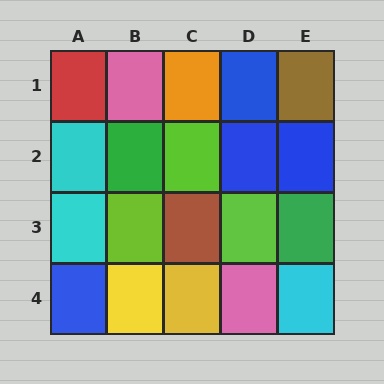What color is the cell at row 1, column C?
Orange.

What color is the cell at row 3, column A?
Cyan.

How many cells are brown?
2 cells are brown.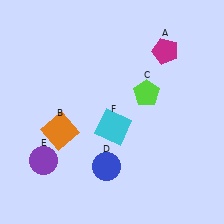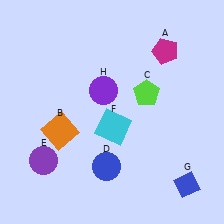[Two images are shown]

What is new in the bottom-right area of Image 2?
A blue diamond (G) was added in the bottom-right area of Image 2.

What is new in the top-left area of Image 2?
A purple circle (H) was added in the top-left area of Image 2.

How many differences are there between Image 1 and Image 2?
There are 2 differences between the two images.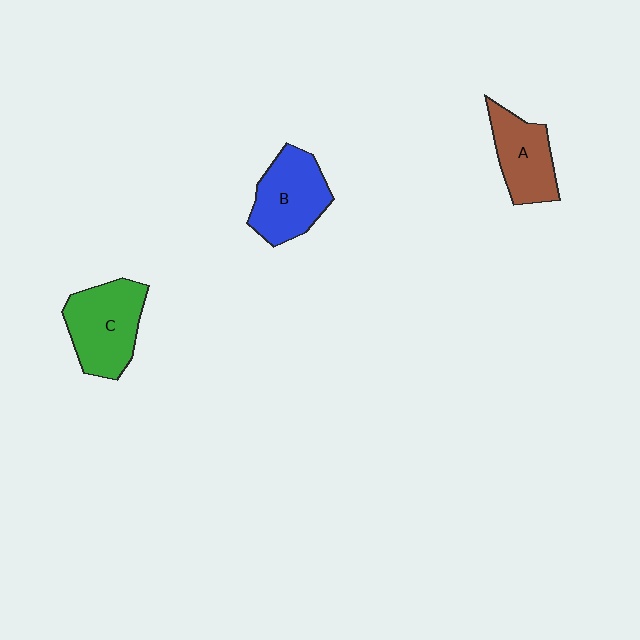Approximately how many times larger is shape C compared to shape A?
Approximately 1.3 times.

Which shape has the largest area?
Shape C (green).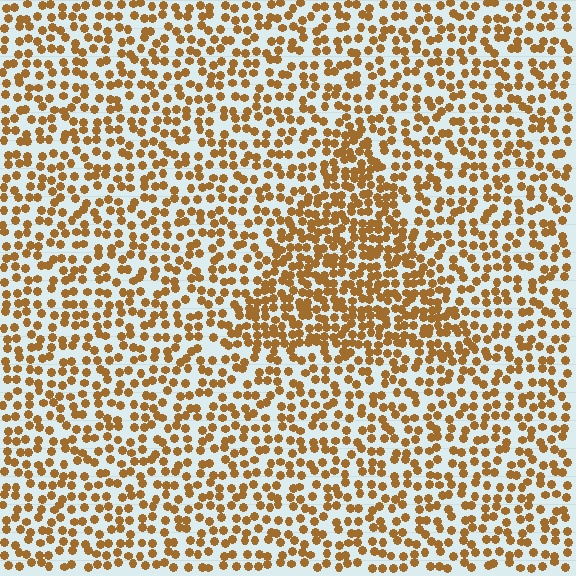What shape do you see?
I see a triangle.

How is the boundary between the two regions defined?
The boundary is defined by a change in element density (approximately 1.7x ratio). All elements are the same color, size, and shape.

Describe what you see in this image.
The image contains small brown elements arranged at two different densities. A triangle-shaped region is visible where the elements are more densely packed than the surrounding area.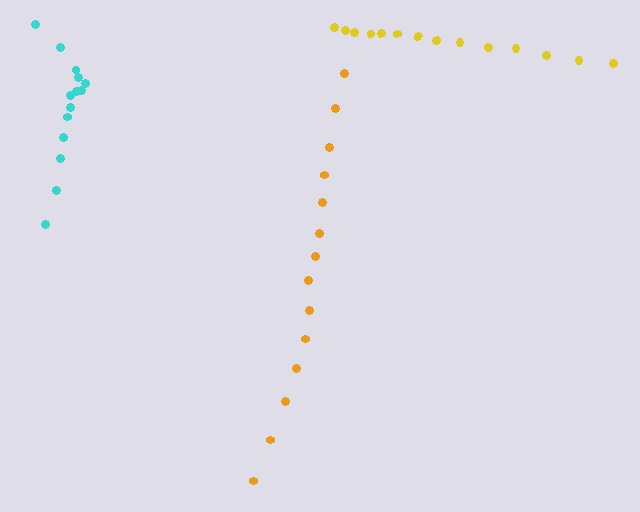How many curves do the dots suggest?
There are 3 distinct paths.